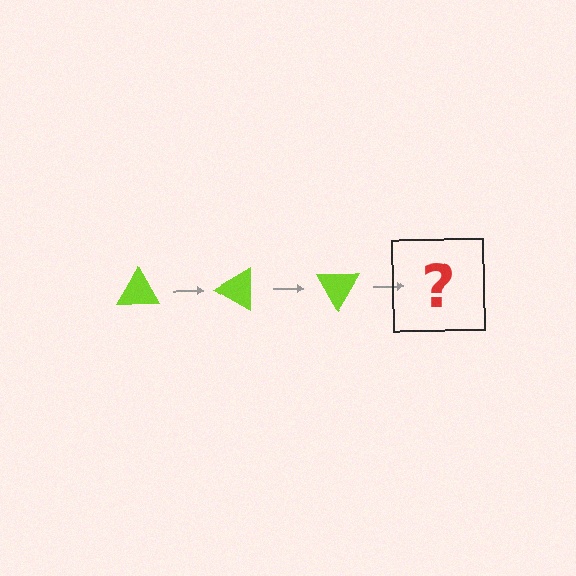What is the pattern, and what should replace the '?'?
The pattern is that the triangle rotates 30 degrees each step. The '?' should be a lime triangle rotated 90 degrees.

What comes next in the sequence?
The next element should be a lime triangle rotated 90 degrees.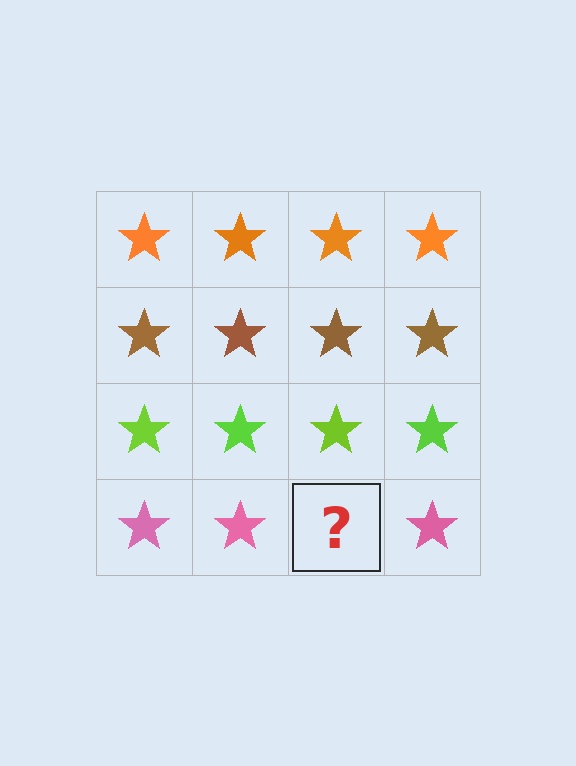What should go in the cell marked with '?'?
The missing cell should contain a pink star.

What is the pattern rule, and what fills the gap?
The rule is that each row has a consistent color. The gap should be filled with a pink star.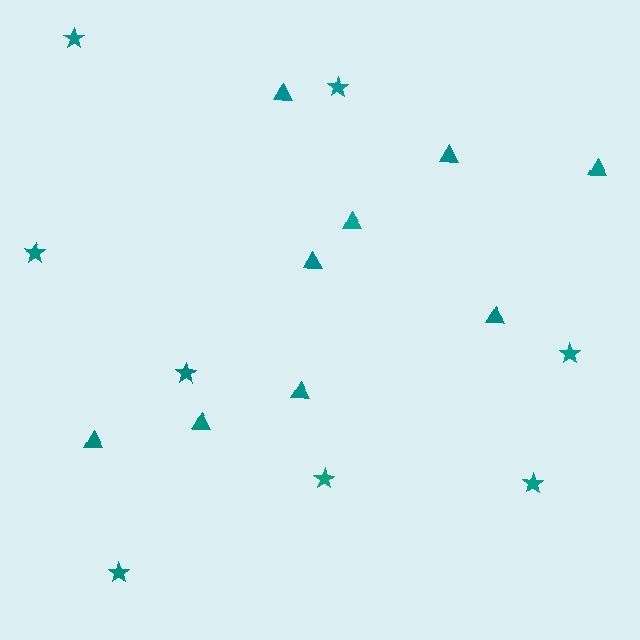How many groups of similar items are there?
There are 2 groups: one group of stars (8) and one group of triangles (9).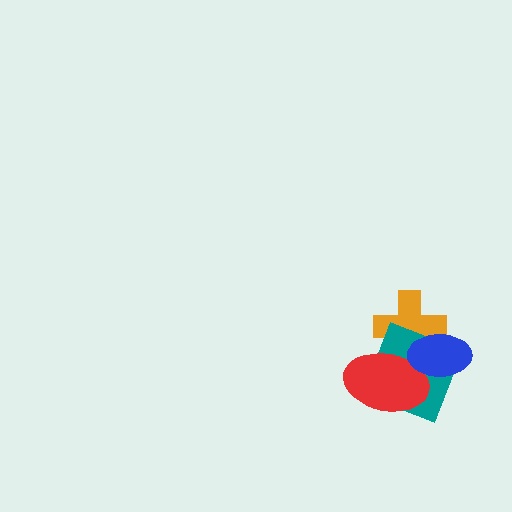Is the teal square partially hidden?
Yes, it is partially covered by another shape.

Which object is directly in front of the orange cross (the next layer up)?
The teal square is directly in front of the orange cross.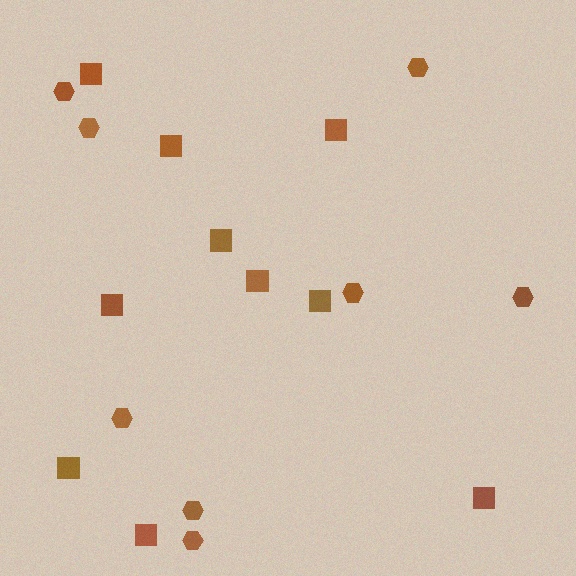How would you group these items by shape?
There are 2 groups: one group of squares (10) and one group of hexagons (8).